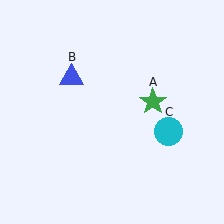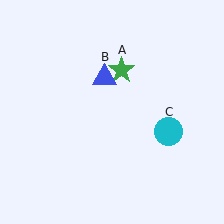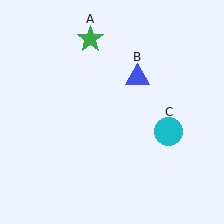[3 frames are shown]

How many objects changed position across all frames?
2 objects changed position: green star (object A), blue triangle (object B).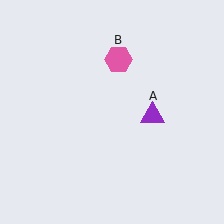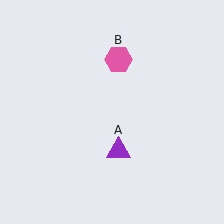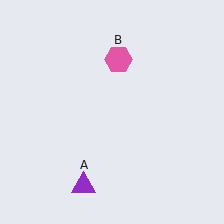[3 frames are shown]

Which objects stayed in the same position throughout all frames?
Pink hexagon (object B) remained stationary.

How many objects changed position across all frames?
1 object changed position: purple triangle (object A).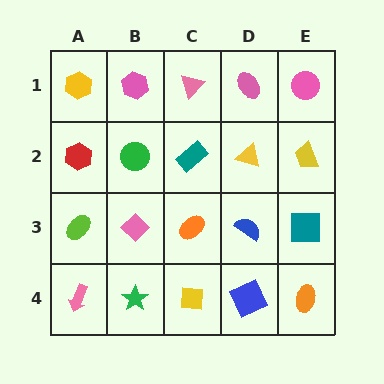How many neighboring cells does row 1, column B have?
3.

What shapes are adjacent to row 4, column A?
A lime ellipse (row 3, column A), a green star (row 4, column B).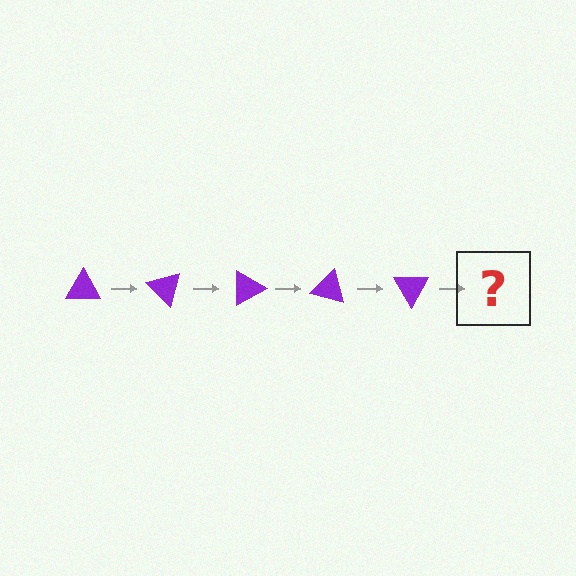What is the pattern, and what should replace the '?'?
The pattern is that the triangle rotates 45 degrees each step. The '?' should be a purple triangle rotated 225 degrees.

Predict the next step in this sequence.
The next step is a purple triangle rotated 225 degrees.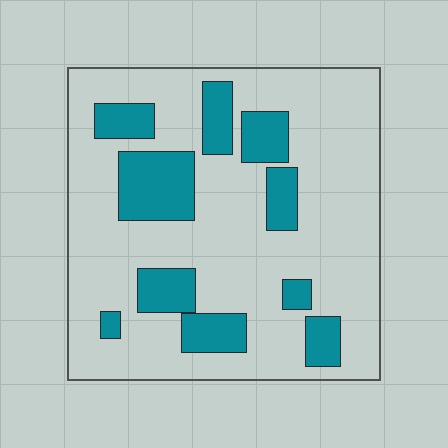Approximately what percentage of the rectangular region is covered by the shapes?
Approximately 25%.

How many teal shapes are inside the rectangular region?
10.